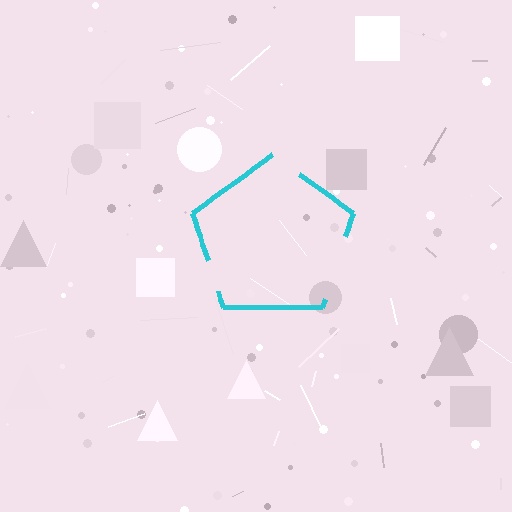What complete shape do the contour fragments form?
The contour fragments form a pentagon.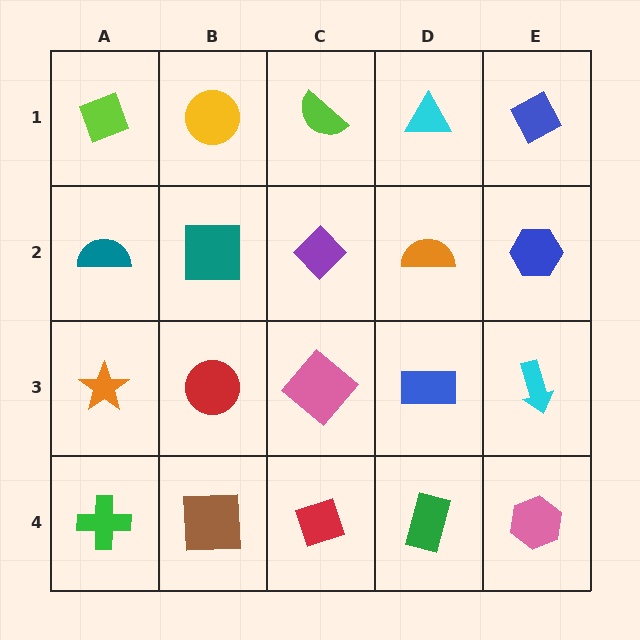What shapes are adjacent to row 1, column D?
An orange semicircle (row 2, column D), a lime semicircle (row 1, column C), a blue diamond (row 1, column E).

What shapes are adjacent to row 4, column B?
A red circle (row 3, column B), a green cross (row 4, column A), a red diamond (row 4, column C).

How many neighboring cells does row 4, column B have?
3.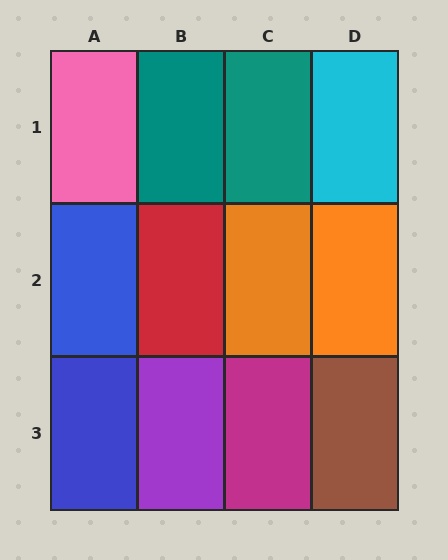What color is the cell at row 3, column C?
Magenta.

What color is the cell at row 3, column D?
Brown.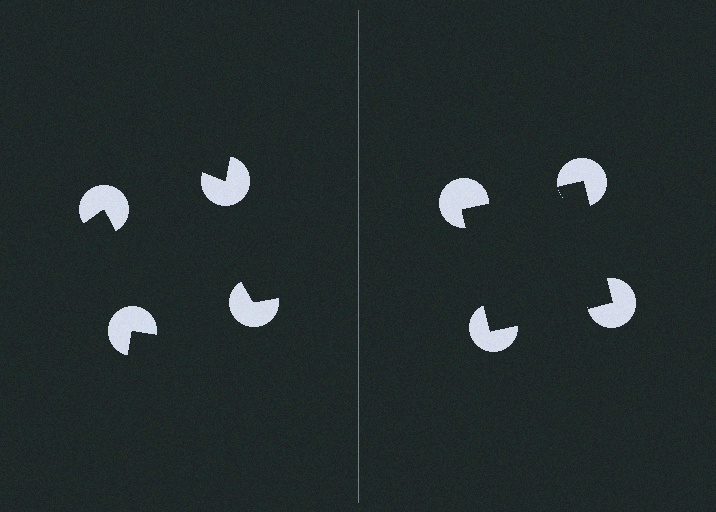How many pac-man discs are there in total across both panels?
8 — 4 on each side.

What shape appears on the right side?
An illusory square.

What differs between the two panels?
The pac-man discs are positioned identically on both sides; only the wedge orientations differ. On the right they align to a square; on the left they are misaligned.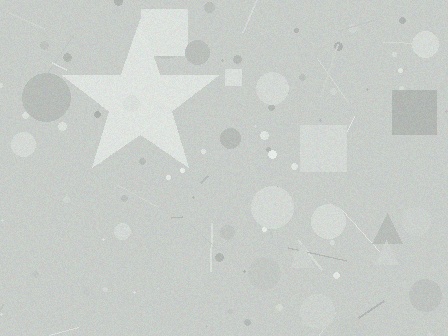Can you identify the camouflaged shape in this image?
The camouflaged shape is a star.